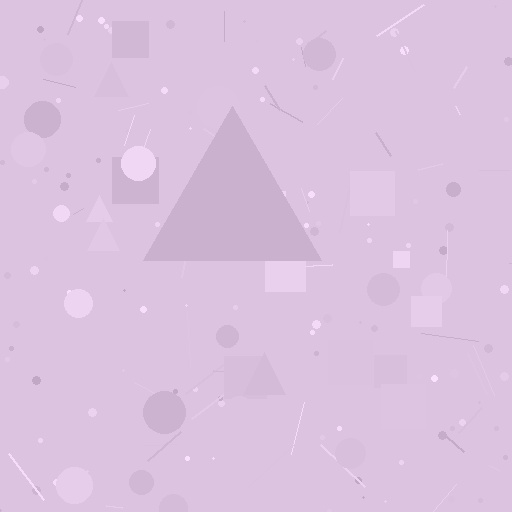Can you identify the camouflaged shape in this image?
The camouflaged shape is a triangle.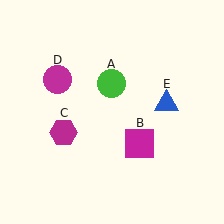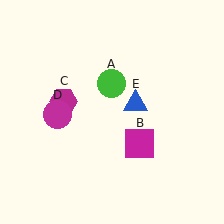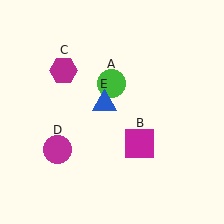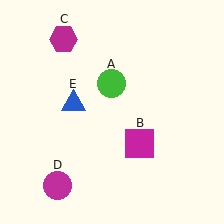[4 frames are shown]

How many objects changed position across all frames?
3 objects changed position: magenta hexagon (object C), magenta circle (object D), blue triangle (object E).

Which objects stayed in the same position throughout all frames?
Green circle (object A) and magenta square (object B) remained stationary.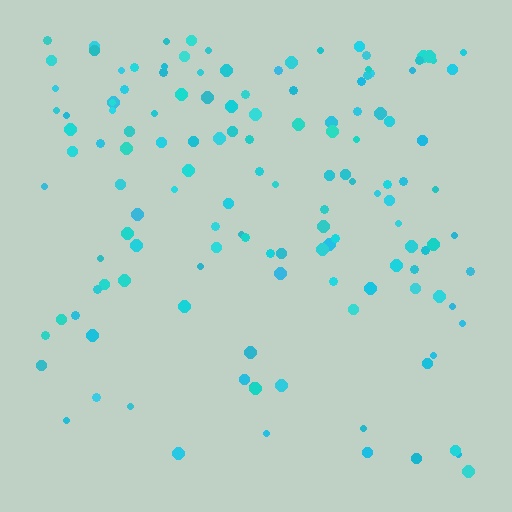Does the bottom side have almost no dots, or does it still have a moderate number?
Still a moderate number, just noticeably fewer than the top.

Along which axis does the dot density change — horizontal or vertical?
Vertical.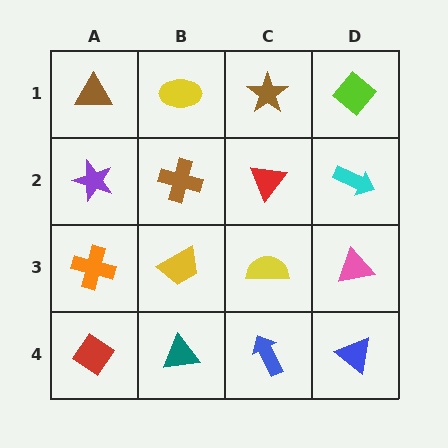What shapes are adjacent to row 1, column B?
A brown cross (row 2, column B), a brown triangle (row 1, column A), a brown star (row 1, column C).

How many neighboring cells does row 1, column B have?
3.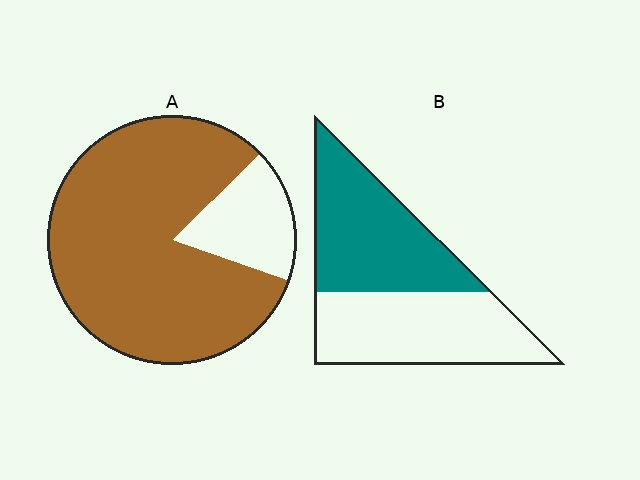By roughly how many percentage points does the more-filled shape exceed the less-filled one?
By roughly 30 percentage points (A over B).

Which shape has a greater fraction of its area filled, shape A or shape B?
Shape A.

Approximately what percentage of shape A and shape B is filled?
A is approximately 80% and B is approximately 50%.